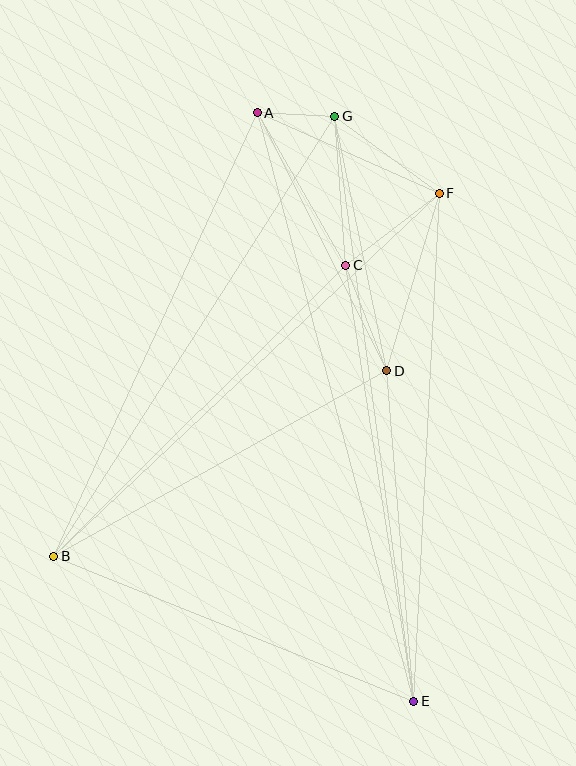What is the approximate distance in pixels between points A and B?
The distance between A and B is approximately 488 pixels.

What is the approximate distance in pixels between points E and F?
The distance between E and F is approximately 509 pixels.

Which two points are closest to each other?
Points A and G are closest to each other.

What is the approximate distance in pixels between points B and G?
The distance between B and G is approximately 522 pixels.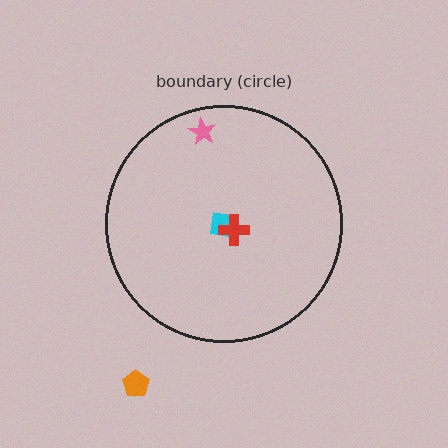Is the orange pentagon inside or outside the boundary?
Outside.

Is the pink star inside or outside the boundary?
Inside.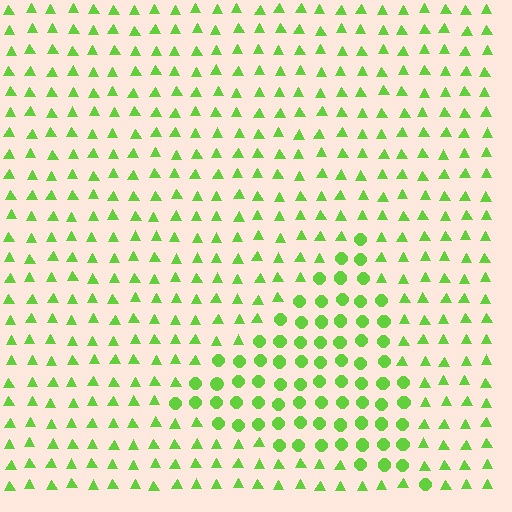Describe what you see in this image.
The image is filled with small lime elements arranged in a uniform grid. A triangle-shaped region contains circles, while the surrounding area contains triangles. The boundary is defined purely by the change in element shape.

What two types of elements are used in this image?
The image uses circles inside the triangle region and triangles outside it.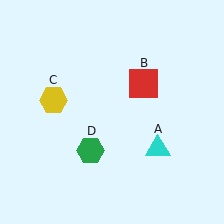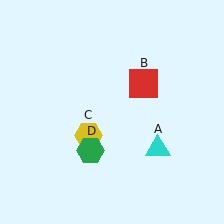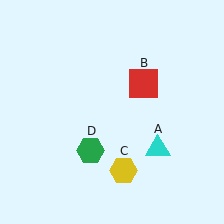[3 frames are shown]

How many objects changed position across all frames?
1 object changed position: yellow hexagon (object C).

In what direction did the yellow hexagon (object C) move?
The yellow hexagon (object C) moved down and to the right.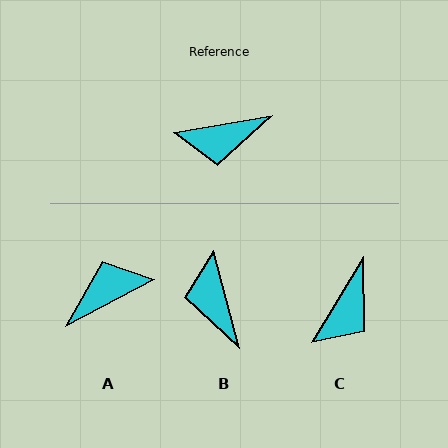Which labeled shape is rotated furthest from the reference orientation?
A, about 162 degrees away.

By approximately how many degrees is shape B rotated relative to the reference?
Approximately 85 degrees clockwise.